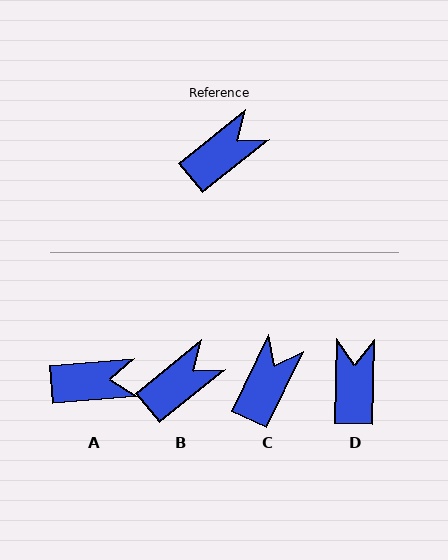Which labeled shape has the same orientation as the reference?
B.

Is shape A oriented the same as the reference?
No, it is off by about 34 degrees.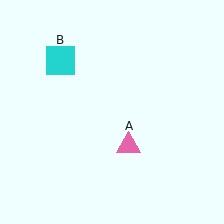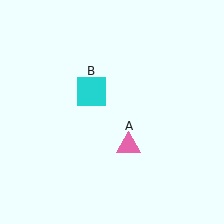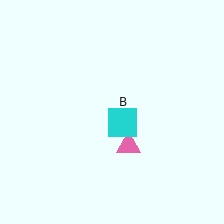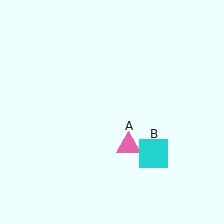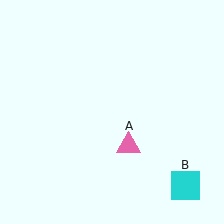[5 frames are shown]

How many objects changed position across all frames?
1 object changed position: cyan square (object B).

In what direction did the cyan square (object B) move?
The cyan square (object B) moved down and to the right.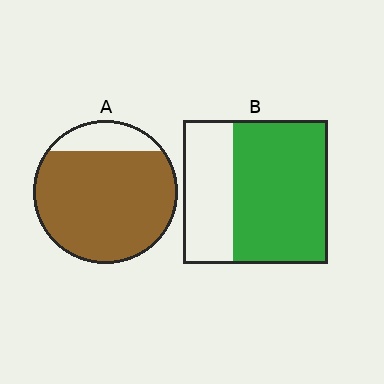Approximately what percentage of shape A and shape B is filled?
A is approximately 85% and B is approximately 65%.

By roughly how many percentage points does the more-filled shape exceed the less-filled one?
By roughly 20 percentage points (A over B).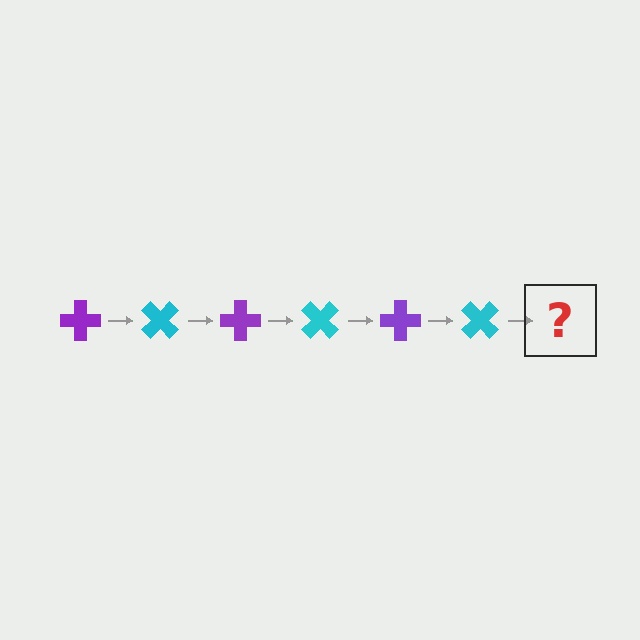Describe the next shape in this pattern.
It should be a purple cross, rotated 270 degrees from the start.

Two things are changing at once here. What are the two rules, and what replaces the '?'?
The two rules are that it rotates 45 degrees each step and the color cycles through purple and cyan. The '?' should be a purple cross, rotated 270 degrees from the start.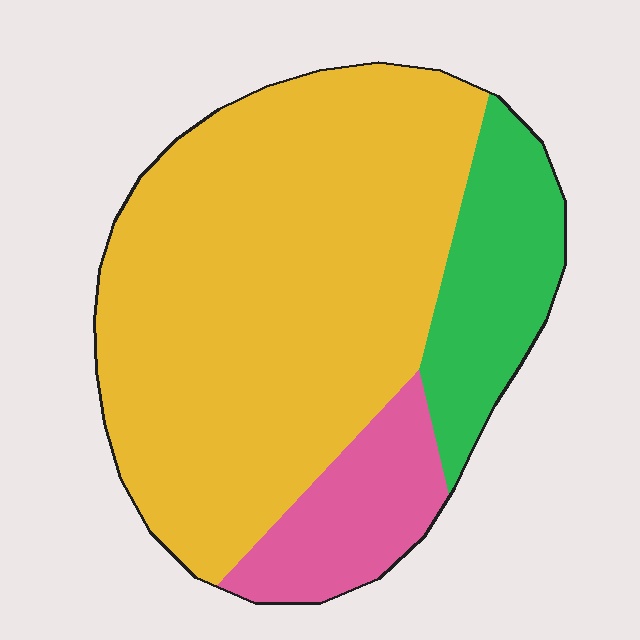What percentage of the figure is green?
Green takes up about one sixth (1/6) of the figure.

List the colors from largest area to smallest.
From largest to smallest: yellow, green, pink.